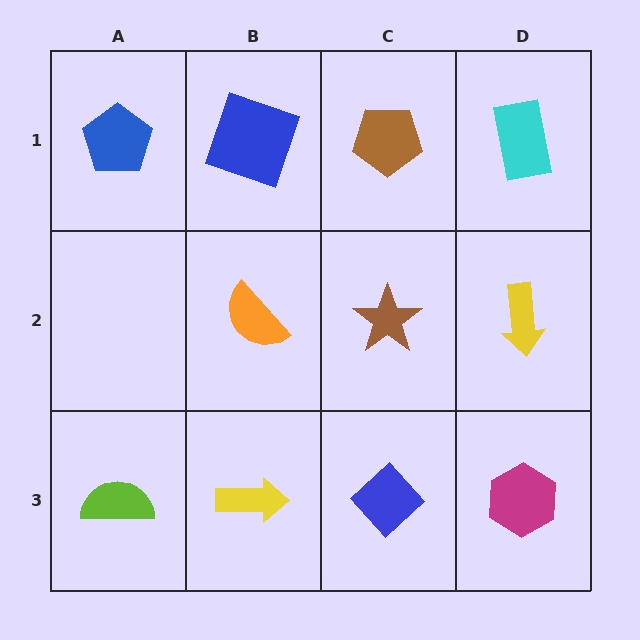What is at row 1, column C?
A brown pentagon.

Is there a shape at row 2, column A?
No, that cell is empty.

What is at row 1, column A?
A blue pentagon.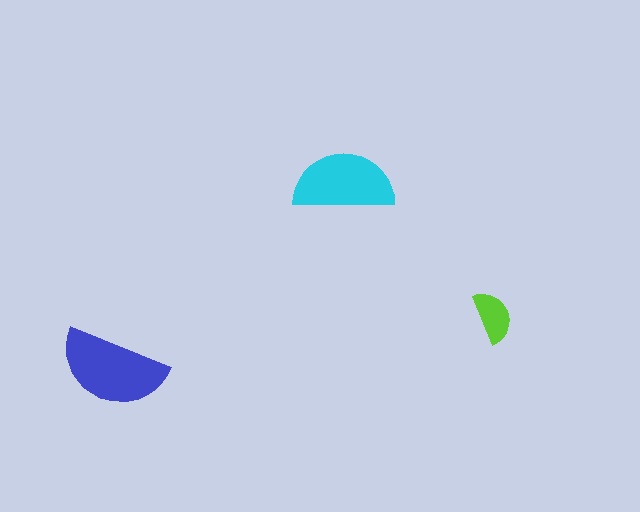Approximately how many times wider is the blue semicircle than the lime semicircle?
About 2 times wider.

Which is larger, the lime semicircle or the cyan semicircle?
The cyan one.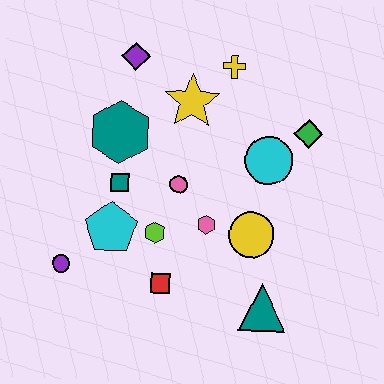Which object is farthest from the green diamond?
The purple circle is farthest from the green diamond.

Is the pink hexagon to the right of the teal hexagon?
Yes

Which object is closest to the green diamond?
The cyan circle is closest to the green diamond.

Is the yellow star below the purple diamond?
Yes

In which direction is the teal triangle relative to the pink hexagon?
The teal triangle is below the pink hexagon.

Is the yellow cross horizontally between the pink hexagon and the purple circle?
No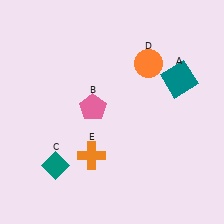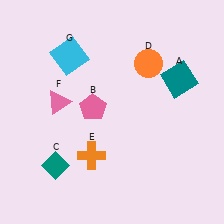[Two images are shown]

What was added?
A pink triangle (F), a cyan square (G) were added in Image 2.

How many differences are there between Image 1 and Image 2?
There are 2 differences between the two images.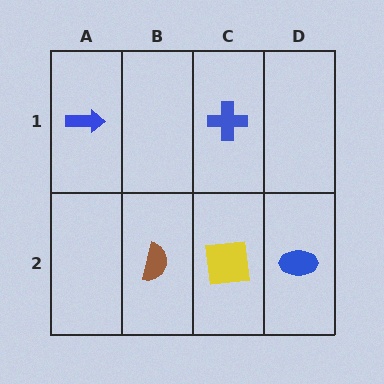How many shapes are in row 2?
3 shapes.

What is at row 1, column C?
A blue cross.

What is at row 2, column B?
A brown semicircle.